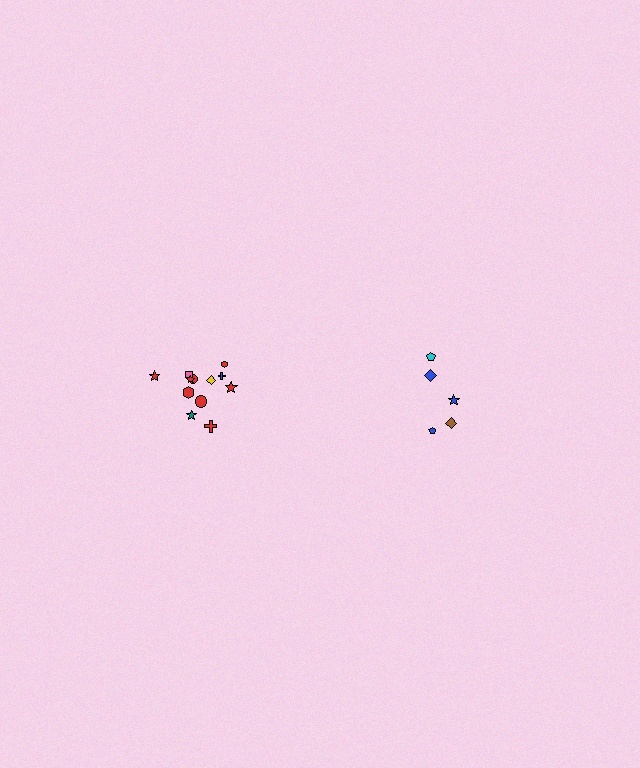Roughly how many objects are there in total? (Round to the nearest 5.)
Roughly 15 objects in total.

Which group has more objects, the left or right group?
The left group.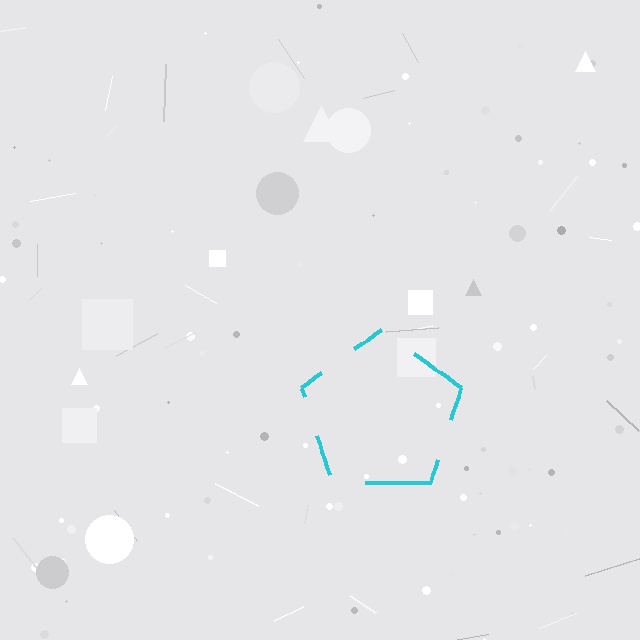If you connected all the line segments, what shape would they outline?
They would outline a pentagon.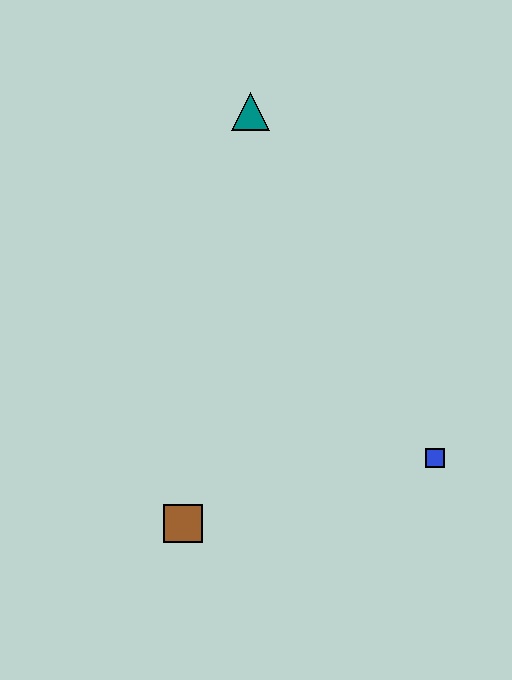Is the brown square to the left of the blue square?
Yes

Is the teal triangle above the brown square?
Yes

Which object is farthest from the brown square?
The teal triangle is farthest from the brown square.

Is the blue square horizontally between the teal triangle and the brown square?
No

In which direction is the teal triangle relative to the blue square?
The teal triangle is above the blue square.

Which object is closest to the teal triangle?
The blue square is closest to the teal triangle.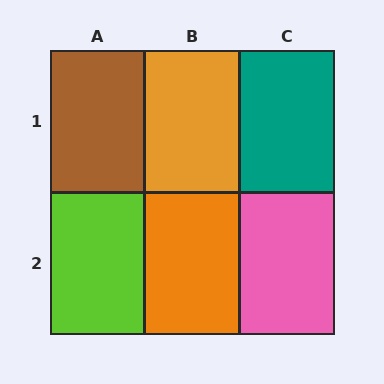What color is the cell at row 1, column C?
Teal.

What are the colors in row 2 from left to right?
Lime, orange, pink.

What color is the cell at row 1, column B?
Orange.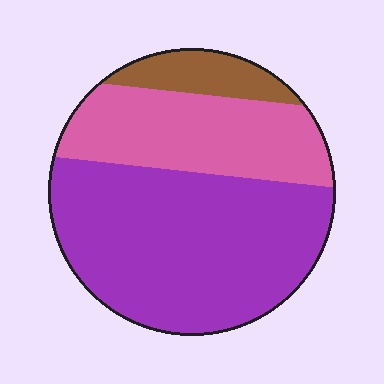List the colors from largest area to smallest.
From largest to smallest: purple, pink, brown.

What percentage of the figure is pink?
Pink takes up about one third (1/3) of the figure.